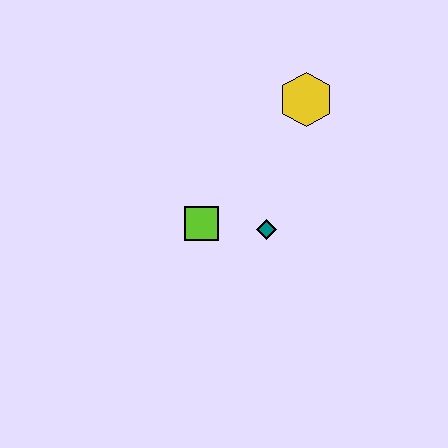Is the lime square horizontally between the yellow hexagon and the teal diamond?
No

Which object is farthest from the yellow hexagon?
The lime square is farthest from the yellow hexagon.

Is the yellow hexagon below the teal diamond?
No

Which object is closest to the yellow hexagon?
The teal diamond is closest to the yellow hexagon.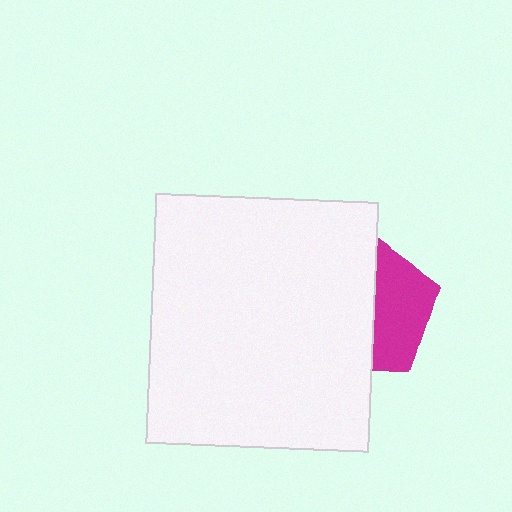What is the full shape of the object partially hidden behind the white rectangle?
The partially hidden object is a magenta pentagon.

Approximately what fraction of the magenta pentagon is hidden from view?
Roughly 59% of the magenta pentagon is hidden behind the white rectangle.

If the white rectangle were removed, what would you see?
You would see the complete magenta pentagon.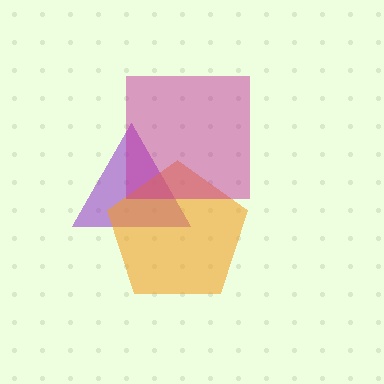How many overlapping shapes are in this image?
There are 3 overlapping shapes in the image.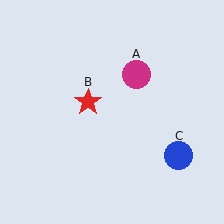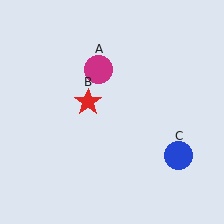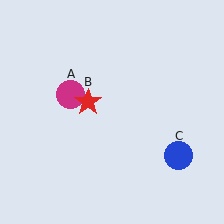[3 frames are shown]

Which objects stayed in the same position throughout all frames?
Red star (object B) and blue circle (object C) remained stationary.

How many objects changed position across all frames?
1 object changed position: magenta circle (object A).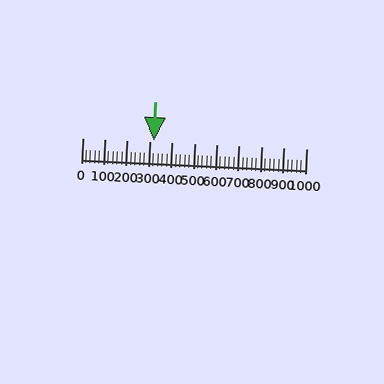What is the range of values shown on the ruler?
The ruler shows values from 0 to 1000.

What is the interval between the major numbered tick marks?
The major tick marks are spaced 100 units apart.